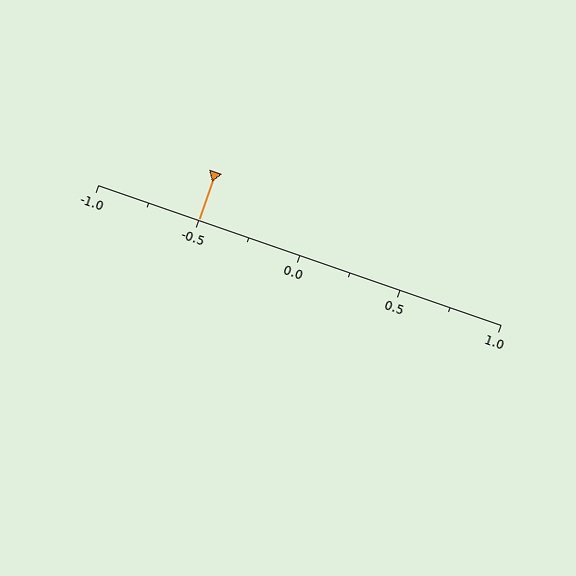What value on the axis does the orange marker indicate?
The marker indicates approximately -0.5.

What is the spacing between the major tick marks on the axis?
The major ticks are spaced 0.5 apart.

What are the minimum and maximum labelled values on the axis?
The axis runs from -1.0 to 1.0.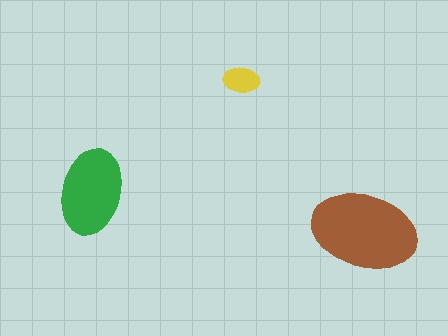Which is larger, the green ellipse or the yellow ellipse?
The green one.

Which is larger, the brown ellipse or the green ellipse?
The brown one.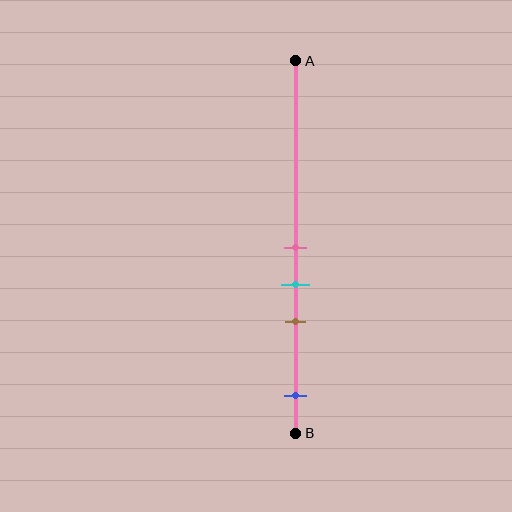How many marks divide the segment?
There are 4 marks dividing the segment.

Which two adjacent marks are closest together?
The pink and cyan marks are the closest adjacent pair.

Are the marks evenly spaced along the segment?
No, the marks are not evenly spaced.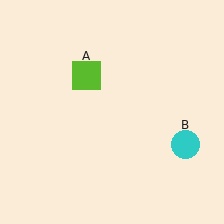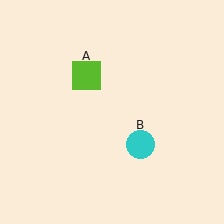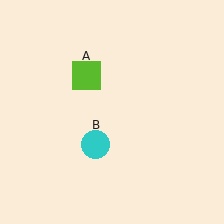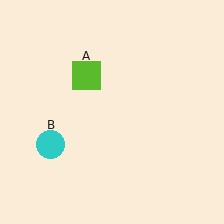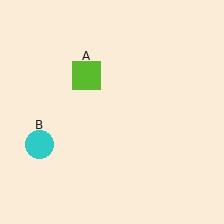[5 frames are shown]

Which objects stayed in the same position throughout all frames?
Lime square (object A) remained stationary.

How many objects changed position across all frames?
1 object changed position: cyan circle (object B).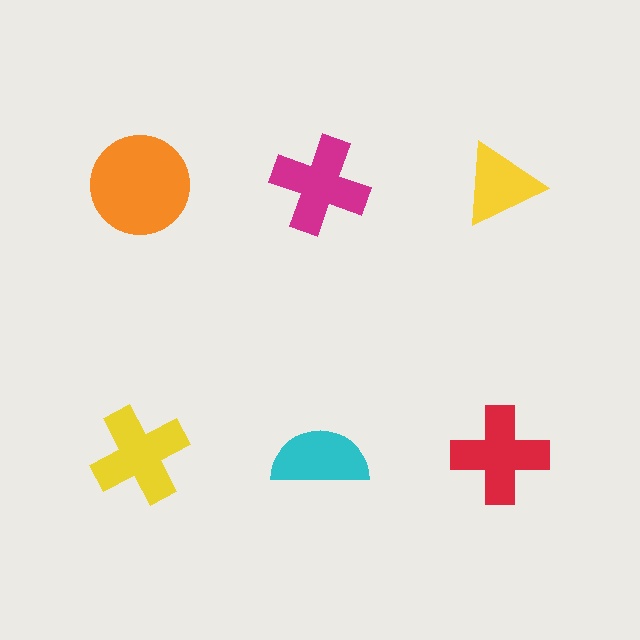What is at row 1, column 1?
An orange circle.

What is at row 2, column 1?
A yellow cross.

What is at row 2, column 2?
A cyan semicircle.